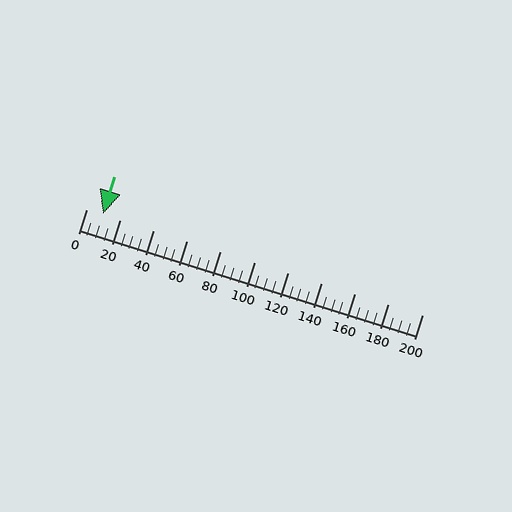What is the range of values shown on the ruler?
The ruler shows values from 0 to 200.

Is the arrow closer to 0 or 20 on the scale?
The arrow is closer to 20.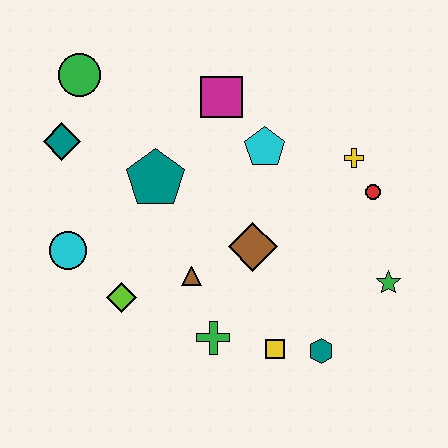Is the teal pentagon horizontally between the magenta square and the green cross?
No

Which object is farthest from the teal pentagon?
The green star is farthest from the teal pentagon.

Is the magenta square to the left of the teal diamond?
No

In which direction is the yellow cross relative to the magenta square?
The yellow cross is to the right of the magenta square.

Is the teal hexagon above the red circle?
No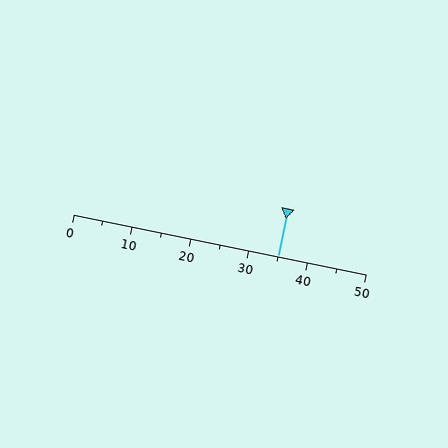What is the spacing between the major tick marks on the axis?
The major ticks are spaced 10 apart.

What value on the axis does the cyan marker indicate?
The marker indicates approximately 35.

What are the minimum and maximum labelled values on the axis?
The axis runs from 0 to 50.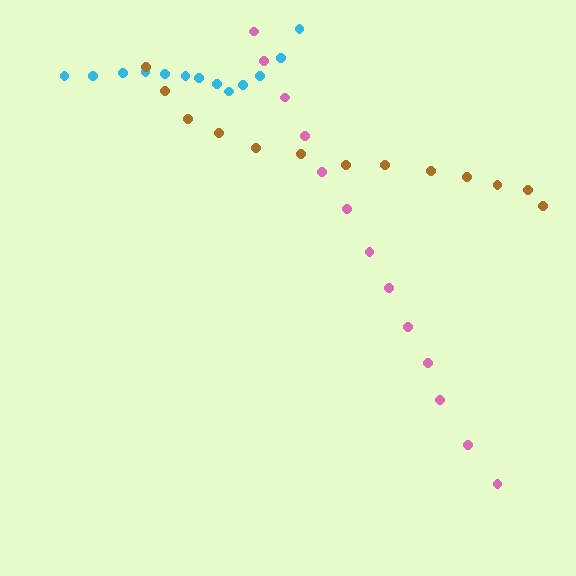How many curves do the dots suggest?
There are 3 distinct paths.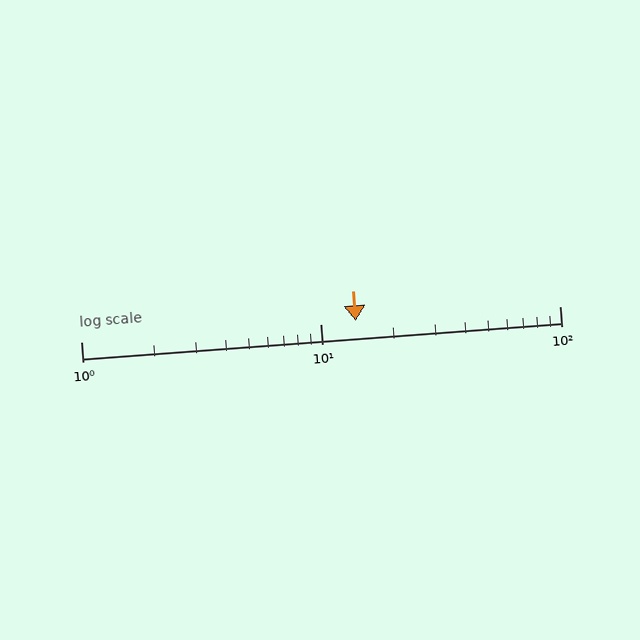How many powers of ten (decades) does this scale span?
The scale spans 2 decades, from 1 to 100.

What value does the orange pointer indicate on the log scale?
The pointer indicates approximately 14.